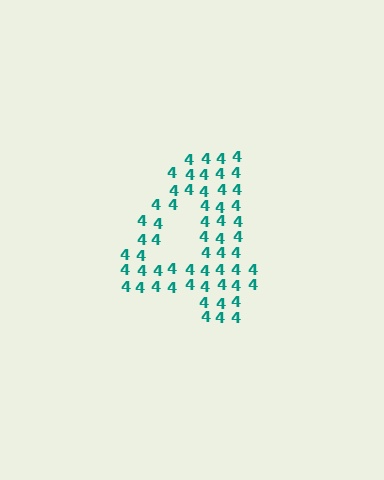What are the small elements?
The small elements are digit 4's.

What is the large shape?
The large shape is the digit 4.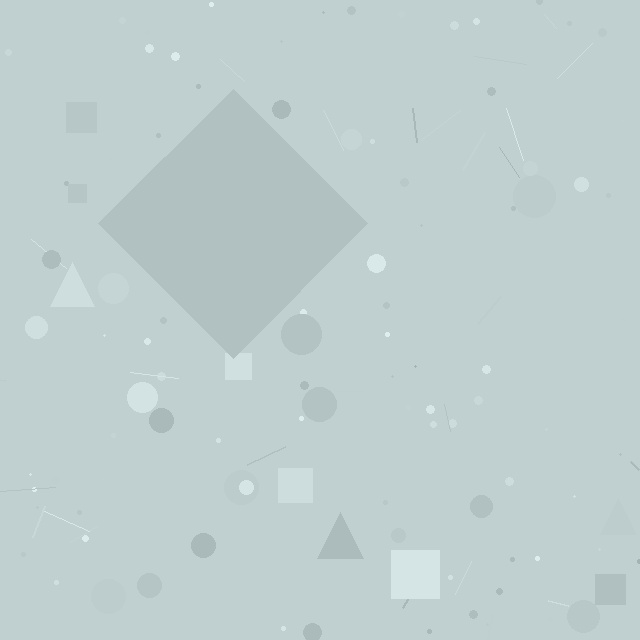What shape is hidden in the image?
A diamond is hidden in the image.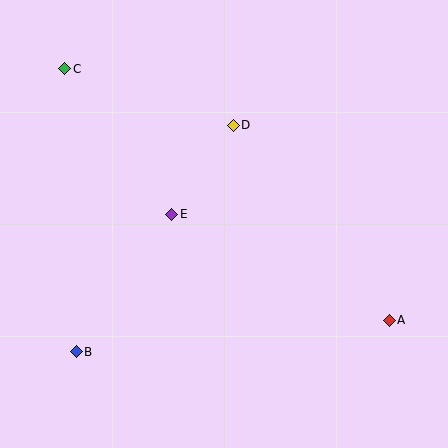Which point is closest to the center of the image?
Point E at (172, 214) is closest to the center.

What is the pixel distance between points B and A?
The distance between B and A is 314 pixels.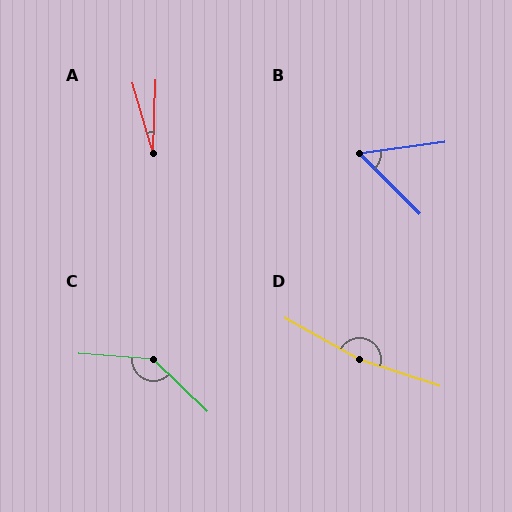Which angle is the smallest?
A, at approximately 19 degrees.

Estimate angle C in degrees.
Approximately 140 degrees.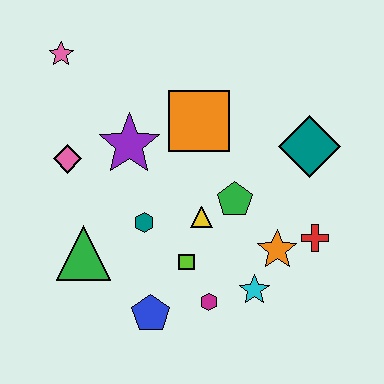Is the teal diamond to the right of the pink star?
Yes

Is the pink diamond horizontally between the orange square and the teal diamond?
No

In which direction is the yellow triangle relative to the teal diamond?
The yellow triangle is to the left of the teal diamond.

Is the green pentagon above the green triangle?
Yes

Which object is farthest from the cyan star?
The pink star is farthest from the cyan star.